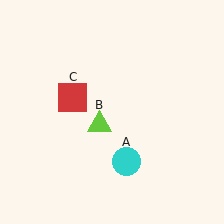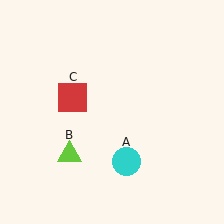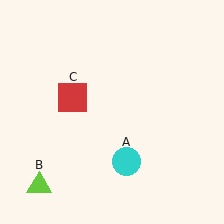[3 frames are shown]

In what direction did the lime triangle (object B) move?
The lime triangle (object B) moved down and to the left.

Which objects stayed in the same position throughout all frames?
Cyan circle (object A) and red square (object C) remained stationary.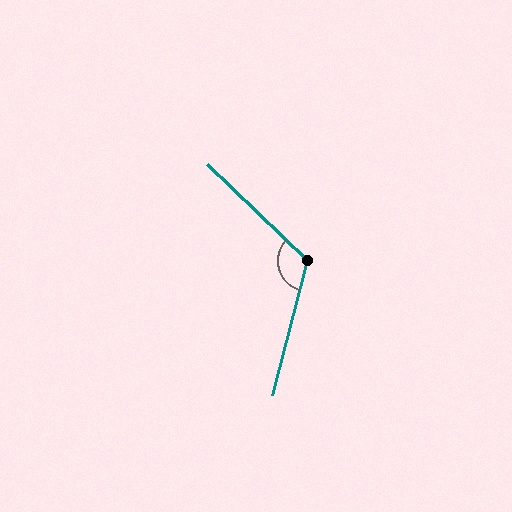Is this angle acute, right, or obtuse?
It is obtuse.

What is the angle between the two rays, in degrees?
Approximately 119 degrees.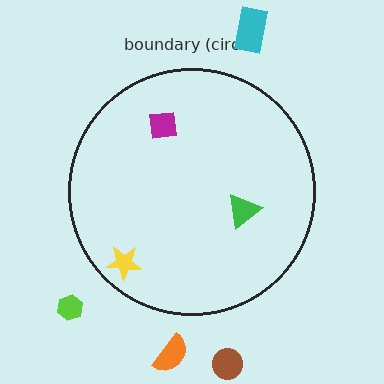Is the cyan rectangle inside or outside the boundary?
Outside.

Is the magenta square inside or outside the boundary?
Inside.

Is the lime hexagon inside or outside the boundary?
Outside.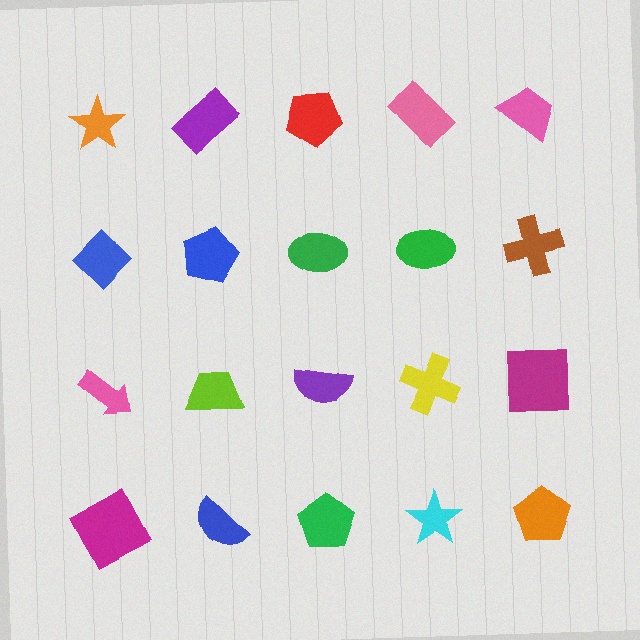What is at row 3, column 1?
A pink arrow.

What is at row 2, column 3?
A green ellipse.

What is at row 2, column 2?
A blue pentagon.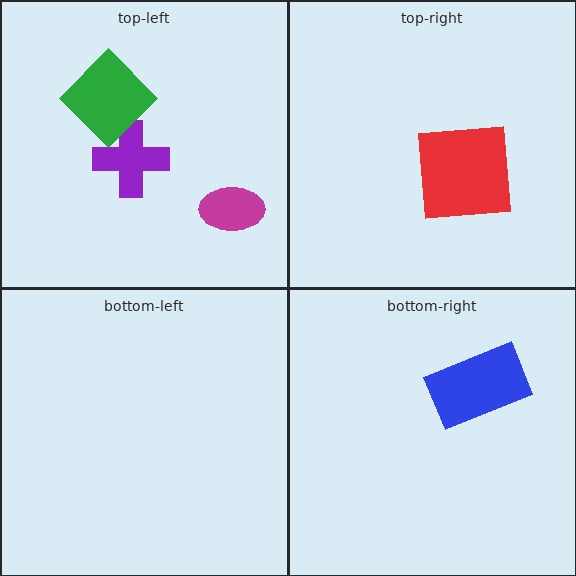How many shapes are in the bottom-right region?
1.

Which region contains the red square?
The top-right region.